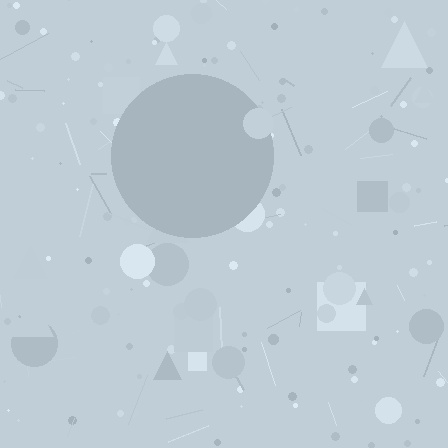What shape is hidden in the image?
A circle is hidden in the image.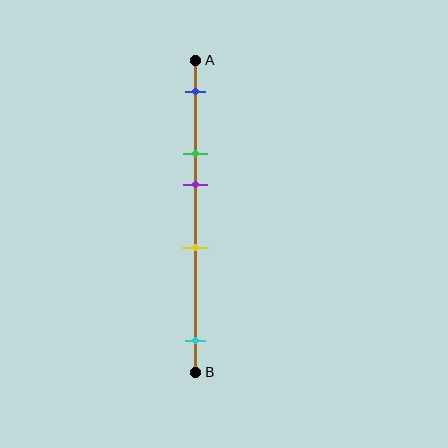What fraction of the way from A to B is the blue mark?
The blue mark is approximately 10% (0.1) of the way from A to B.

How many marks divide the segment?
There are 5 marks dividing the segment.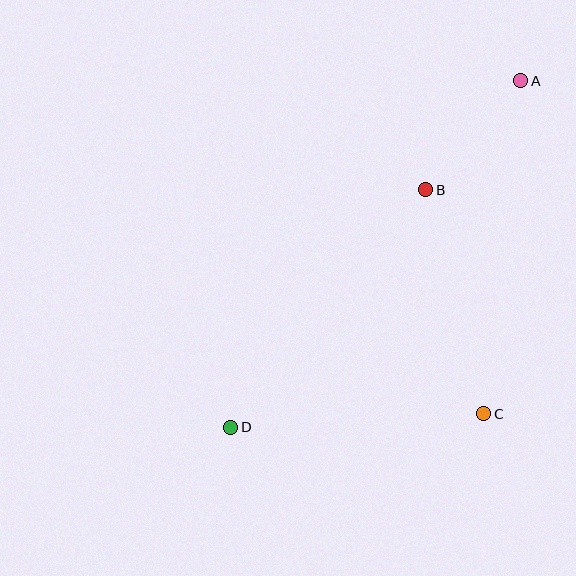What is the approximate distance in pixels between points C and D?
The distance between C and D is approximately 253 pixels.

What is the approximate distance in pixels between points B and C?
The distance between B and C is approximately 231 pixels.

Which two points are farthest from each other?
Points A and D are farthest from each other.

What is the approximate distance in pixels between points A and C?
The distance between A and C is approximately 335 pixels.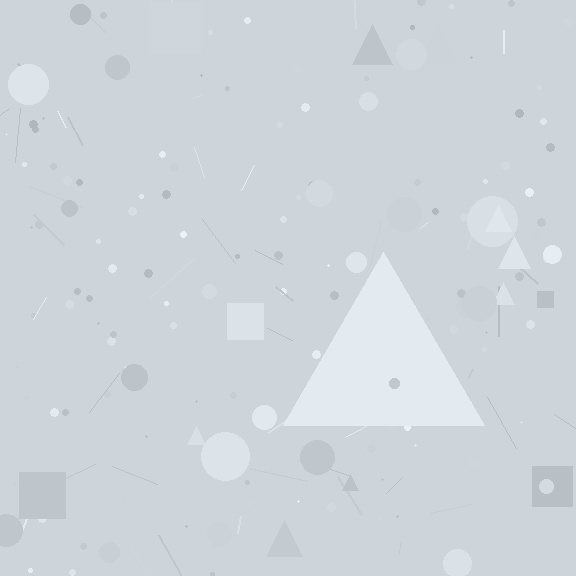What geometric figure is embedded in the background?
A triangle is embedded in the background.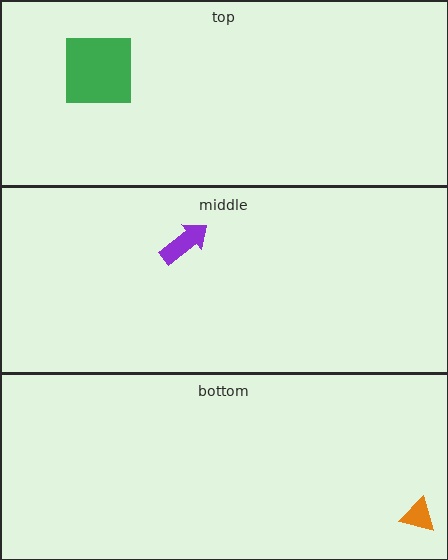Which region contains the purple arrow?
The middle region.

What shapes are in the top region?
The green square.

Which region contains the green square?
The top region.